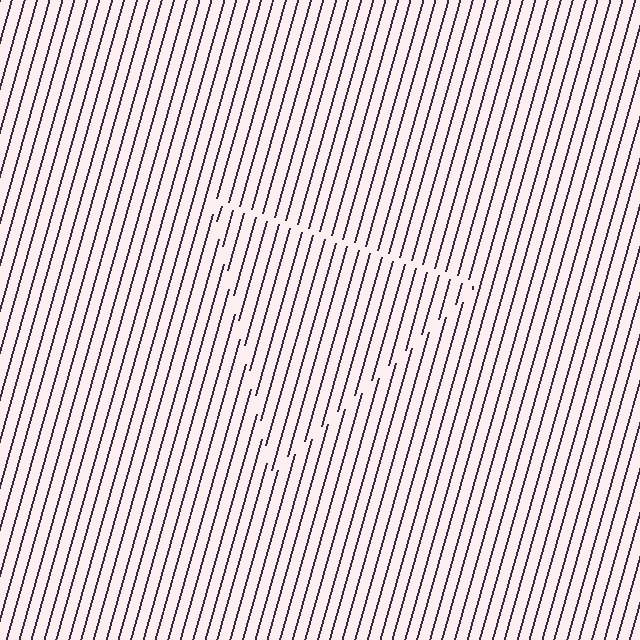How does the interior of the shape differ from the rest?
The interior of the shape contains the same grating, shifted by half a period — the contour is defined by the phase discontinuity where line-ends from the inner and outer gratings abut.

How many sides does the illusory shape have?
3 sides — the line-ends trace a triangle.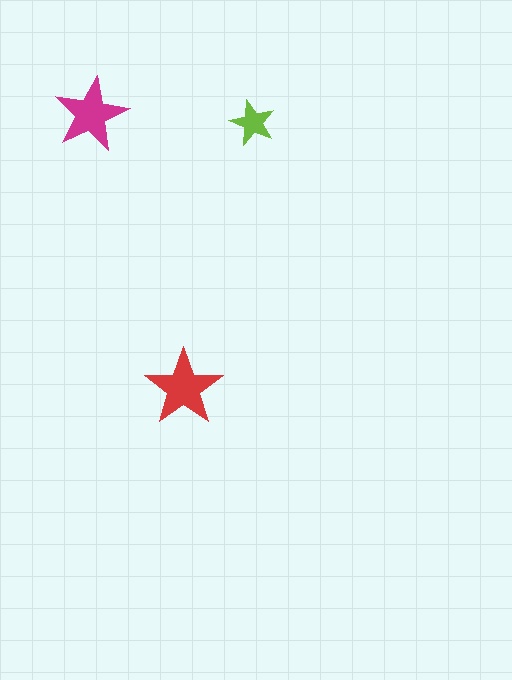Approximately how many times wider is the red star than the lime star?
About 1.5 times wider.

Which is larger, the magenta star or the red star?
The red one.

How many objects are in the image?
There are 3 objects in the image.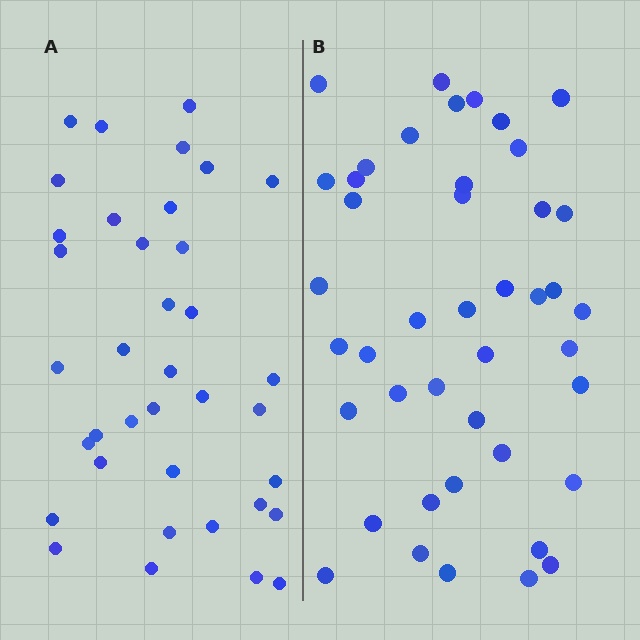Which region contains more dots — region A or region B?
Region B (the right region) has more dots.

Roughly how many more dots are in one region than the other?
Region B has about 6 more dots than region A.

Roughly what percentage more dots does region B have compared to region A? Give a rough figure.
About 15% more.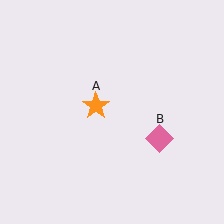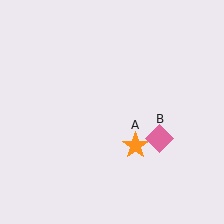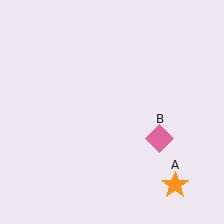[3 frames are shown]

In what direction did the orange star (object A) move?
The orange star (object A) moved down and to the right.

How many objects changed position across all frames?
1 object changed position: orange star (object A).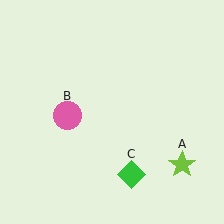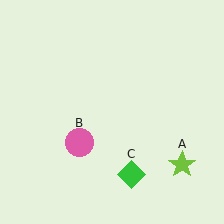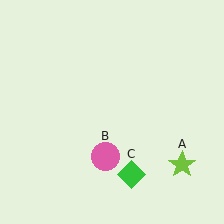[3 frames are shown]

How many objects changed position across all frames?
1 object changed position: pink circle (object B).